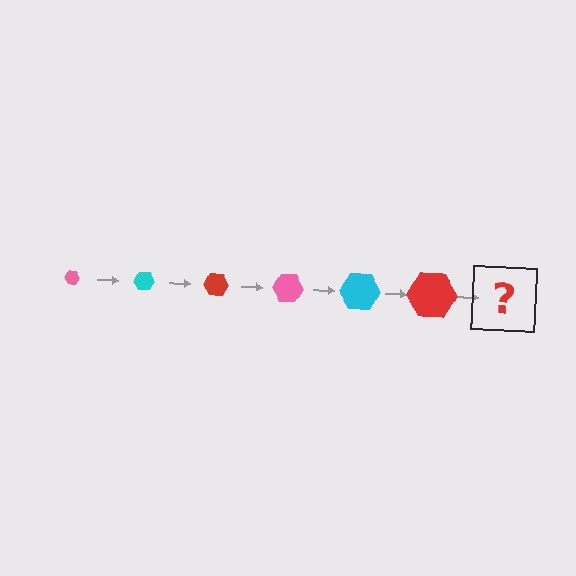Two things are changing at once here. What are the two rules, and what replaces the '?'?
The two rules are that the hexagon grows larger each step and the color cycles through pink, cyan, and red. The '?' should be a pink hexagon, larger than the previous one.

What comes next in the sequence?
The next element should be a pink hexagon, larger than the previous one.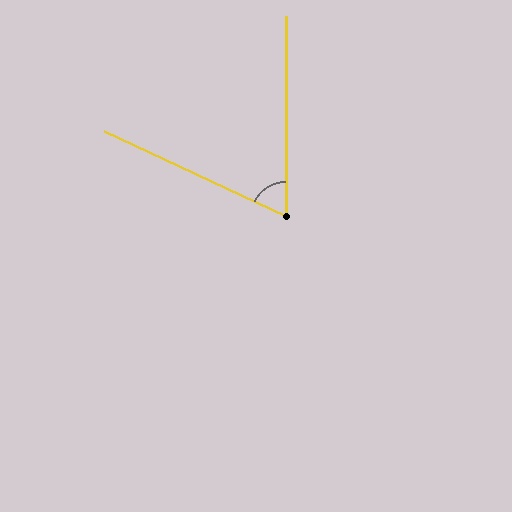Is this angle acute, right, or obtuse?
It is acute.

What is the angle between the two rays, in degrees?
Approximately 65 degrees.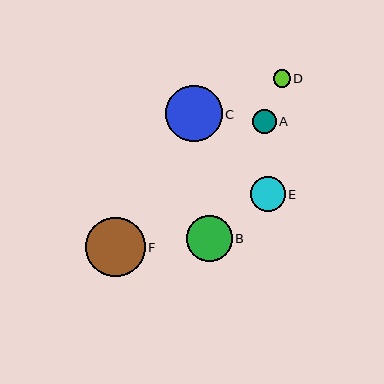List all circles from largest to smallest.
From largest to smallest: F, C, B, E, A, D.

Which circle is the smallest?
Circle D is the smallest with a size of approximately 17 pixels.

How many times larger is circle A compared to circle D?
Circle A is approximately 1.4 times the size of circle D.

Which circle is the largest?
Circle F is the largest with a size of approximately 60 pixels.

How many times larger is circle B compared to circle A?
Circle B is approximately 1.9 times the size of circle A.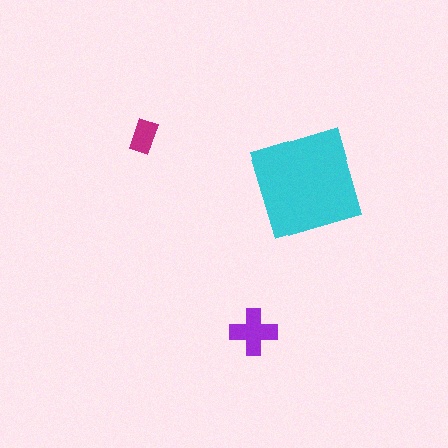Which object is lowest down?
The purple cross is bottommost.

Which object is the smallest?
The magenta rectangle.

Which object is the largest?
The cyan square.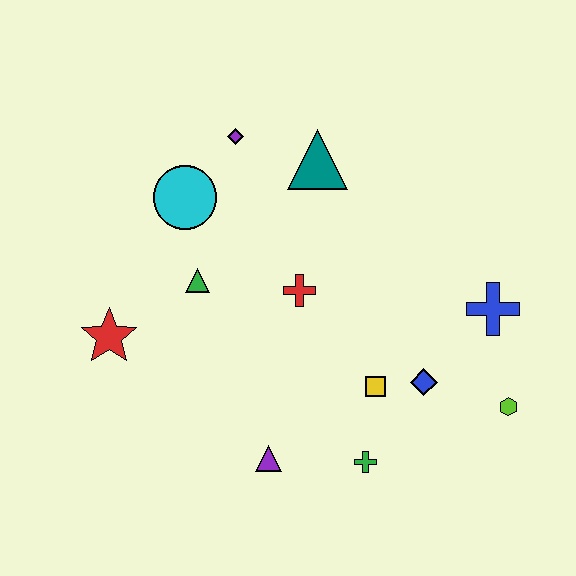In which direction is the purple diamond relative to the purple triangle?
The purple diamond is above the purple triangle.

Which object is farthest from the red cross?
The lime hexagon is farthest from the red cross.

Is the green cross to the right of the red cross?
Yes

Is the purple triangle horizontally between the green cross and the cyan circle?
Yes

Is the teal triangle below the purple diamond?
Yes